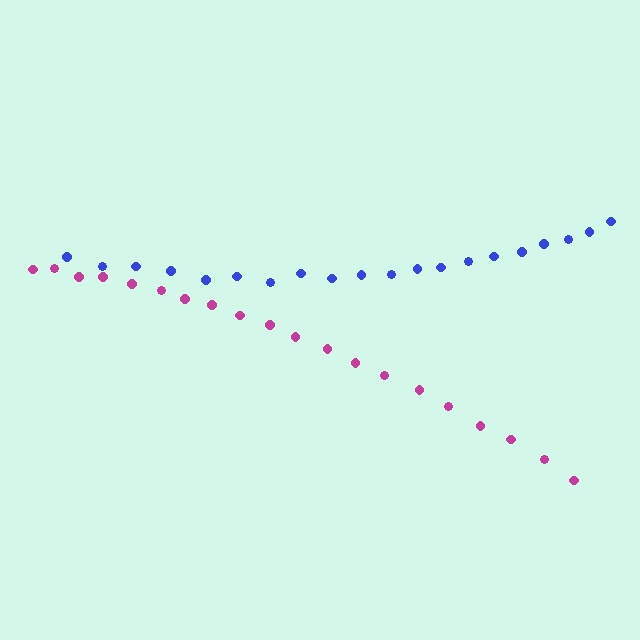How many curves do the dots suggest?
There are 2 distinct paths.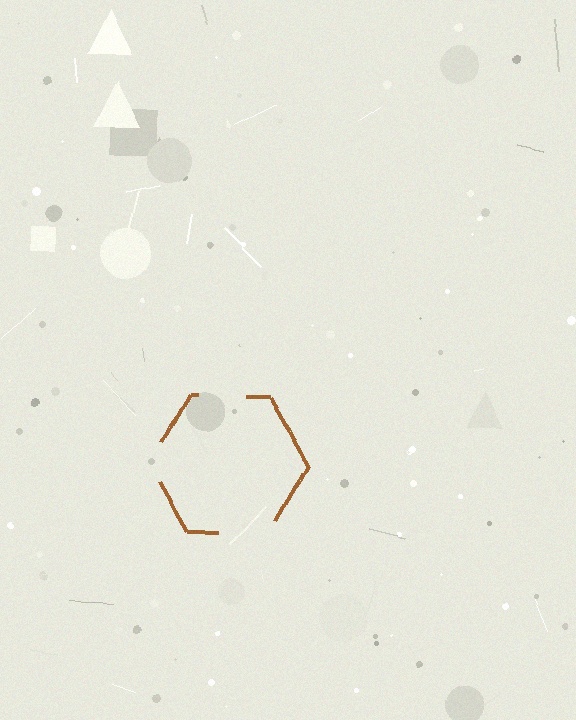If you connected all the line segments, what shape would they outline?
They would outline a hexagon.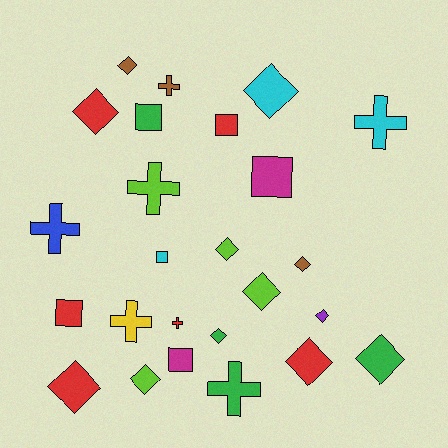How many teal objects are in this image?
There are no teal objects.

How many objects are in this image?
There are 25 objects.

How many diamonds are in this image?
There are 12 diamonds.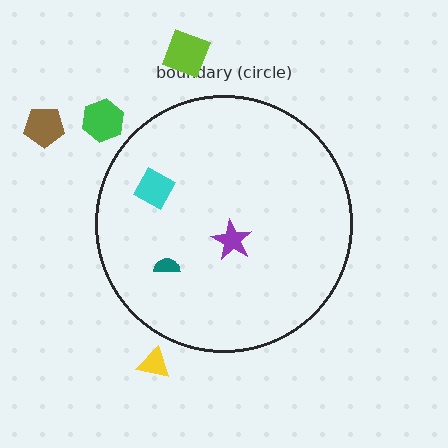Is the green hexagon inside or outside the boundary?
Outside.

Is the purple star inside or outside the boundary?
Inside.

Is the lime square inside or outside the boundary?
Outside.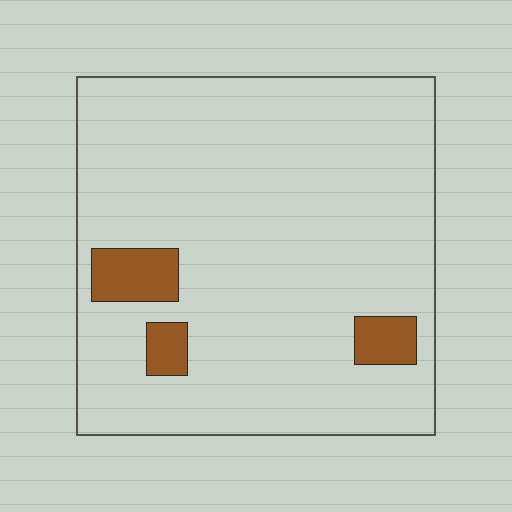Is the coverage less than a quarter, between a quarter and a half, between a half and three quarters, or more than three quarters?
Less than a quarter.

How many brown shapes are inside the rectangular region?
3.